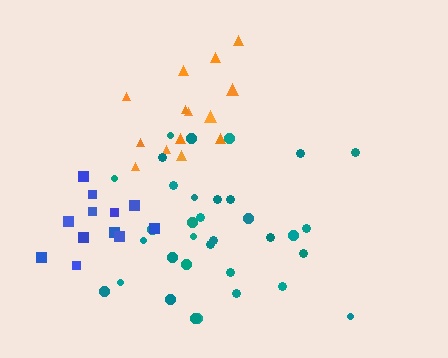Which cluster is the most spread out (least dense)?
Teal.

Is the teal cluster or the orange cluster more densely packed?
Orange.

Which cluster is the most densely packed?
Blue.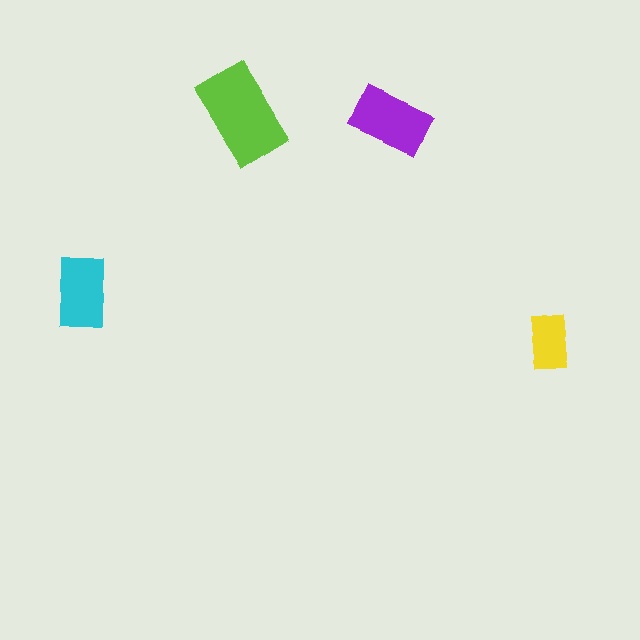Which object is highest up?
The lime rectangle is topmost.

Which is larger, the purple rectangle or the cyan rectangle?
The purple one.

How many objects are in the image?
There are 4 objects in the image.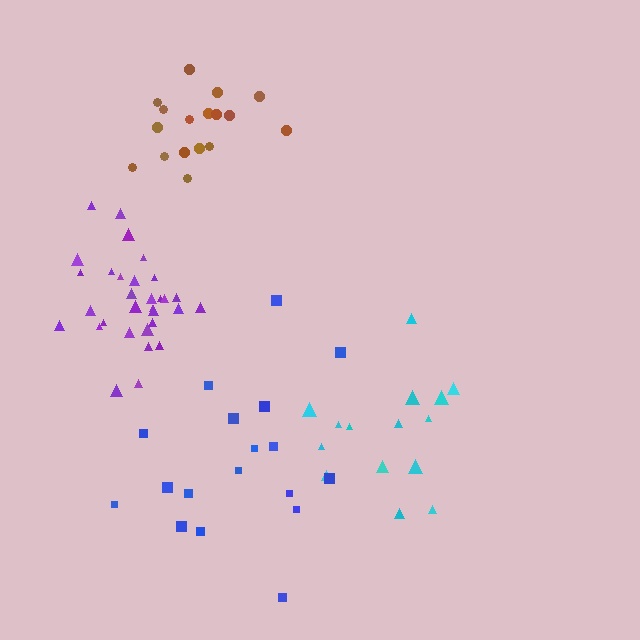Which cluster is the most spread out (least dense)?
Blue.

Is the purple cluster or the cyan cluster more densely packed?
Purple.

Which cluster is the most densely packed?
Purple.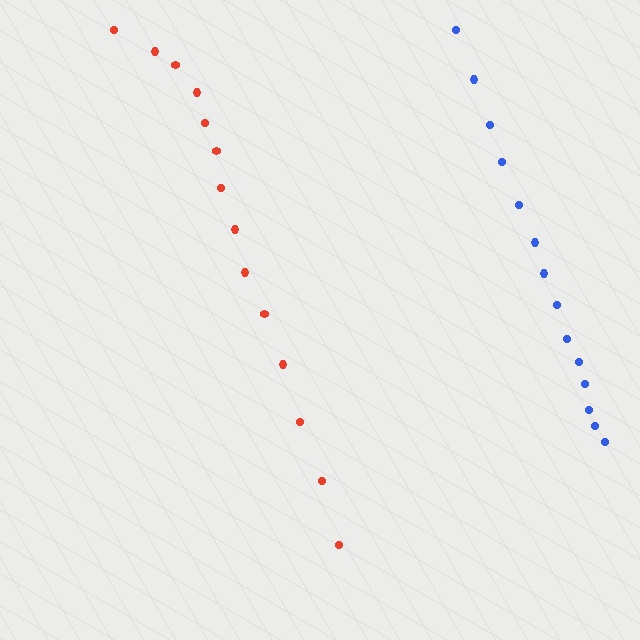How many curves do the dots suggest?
There are 2 distinct paths.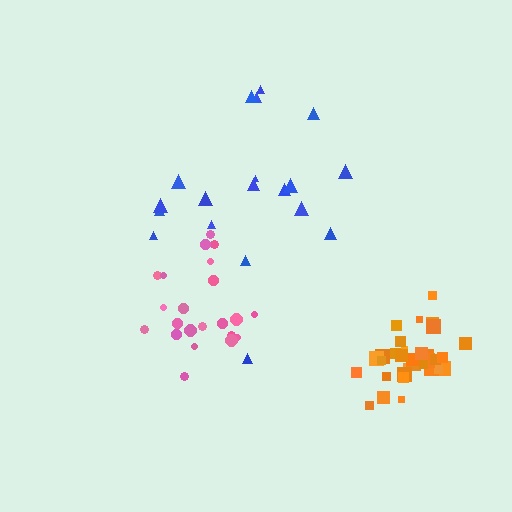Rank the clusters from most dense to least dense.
orange, pink, blue.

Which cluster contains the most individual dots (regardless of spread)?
Orange (32).